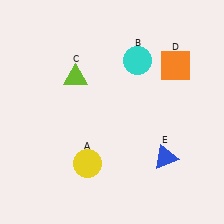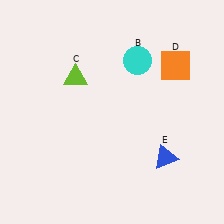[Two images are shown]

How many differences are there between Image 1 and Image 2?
There is 1 difference between the two images.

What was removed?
The yellow circle (A) was removed in Image 2.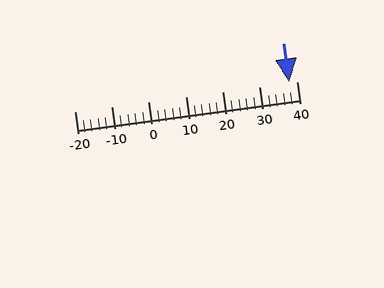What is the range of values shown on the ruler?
The ruler shows values from -20 to 40.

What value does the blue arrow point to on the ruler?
The blue arrow points to approximately 38.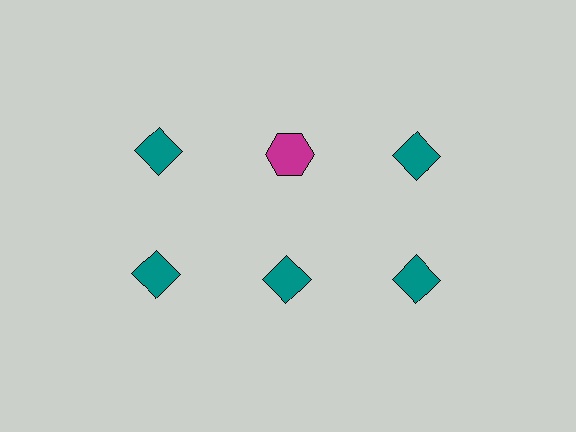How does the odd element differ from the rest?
It differs in both color (magenta instead of teal) and shape (hexagon instead of diamond).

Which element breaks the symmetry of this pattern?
The magenta hexagon in the top row, second from left column breaks the symmetry. All other shapes are teal diamonds.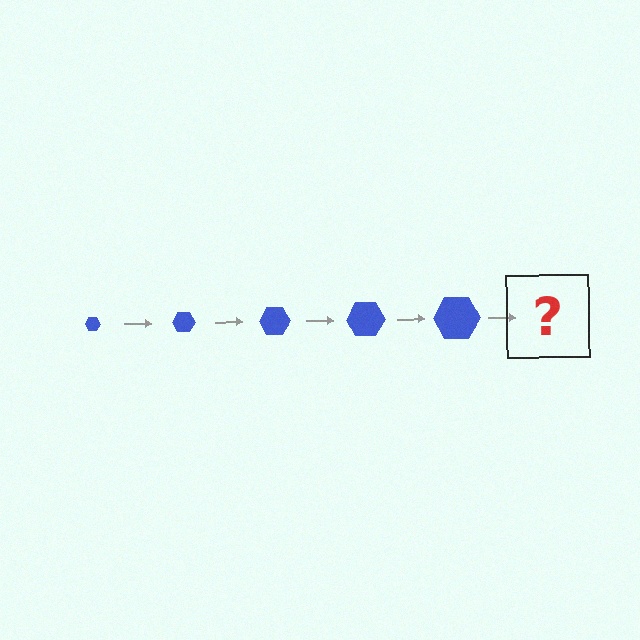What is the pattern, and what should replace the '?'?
The pattern is that the hexagon gets progressively larger each step. The '?' should be a blue hexagon, larger than the previous one.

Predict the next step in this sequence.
The next step is a blue hexagon, larger than the previous one.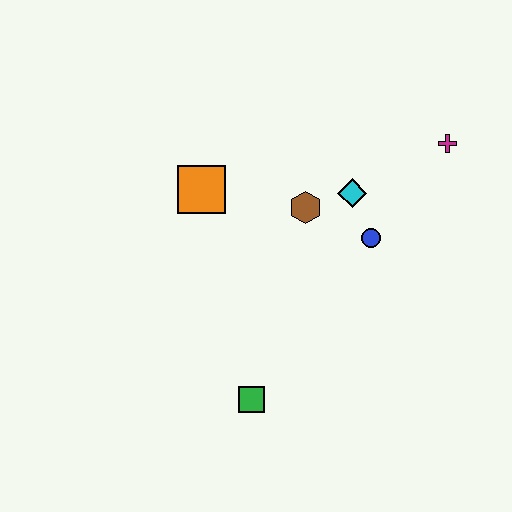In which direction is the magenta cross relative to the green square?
The magenta cross is above the green square.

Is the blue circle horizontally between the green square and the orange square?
No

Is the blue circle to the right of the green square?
Yes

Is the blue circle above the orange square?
No